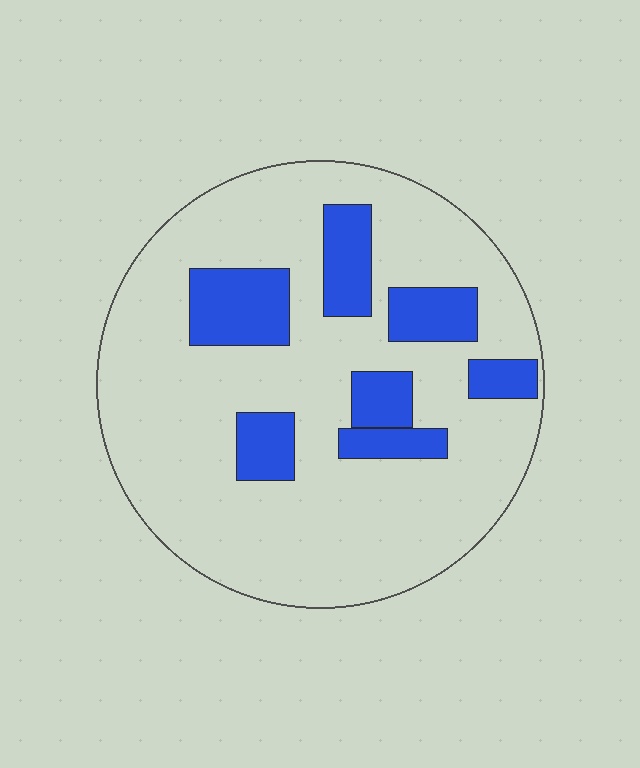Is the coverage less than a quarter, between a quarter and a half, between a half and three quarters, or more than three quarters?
Less than a quarter.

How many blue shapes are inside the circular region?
7.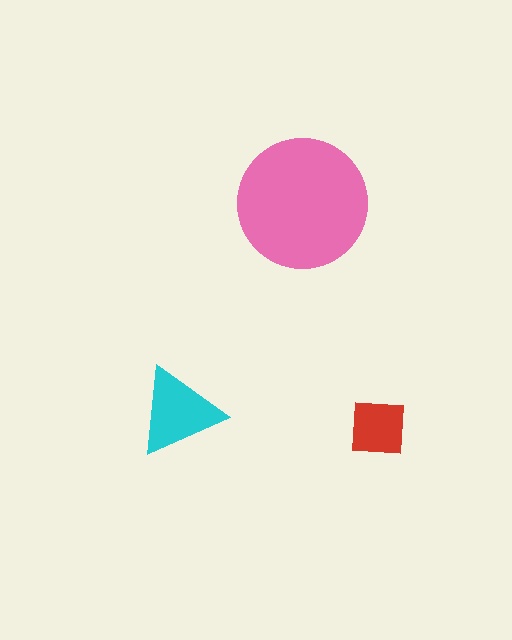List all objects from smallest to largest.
The red square, the cyan triangle, the pink circle.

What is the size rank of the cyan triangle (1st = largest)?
2nd.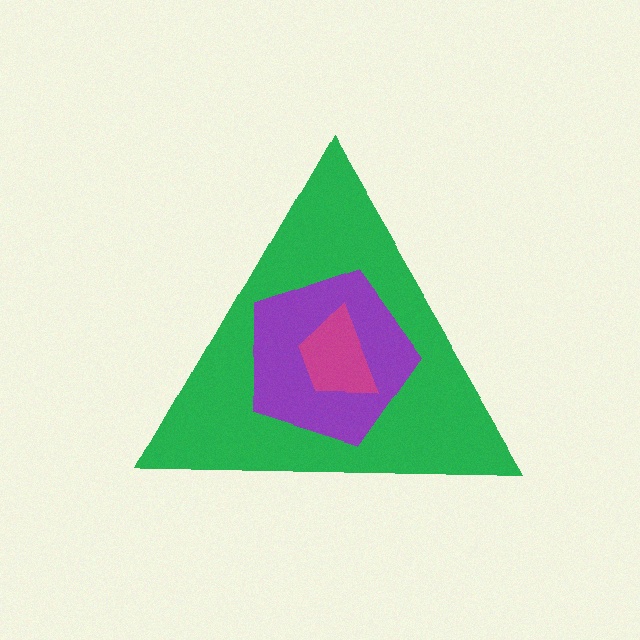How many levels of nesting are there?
3.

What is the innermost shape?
The magenta trapezoid.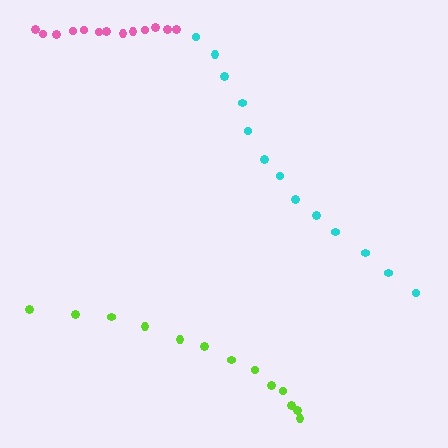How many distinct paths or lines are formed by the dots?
There are 3 distinct paths.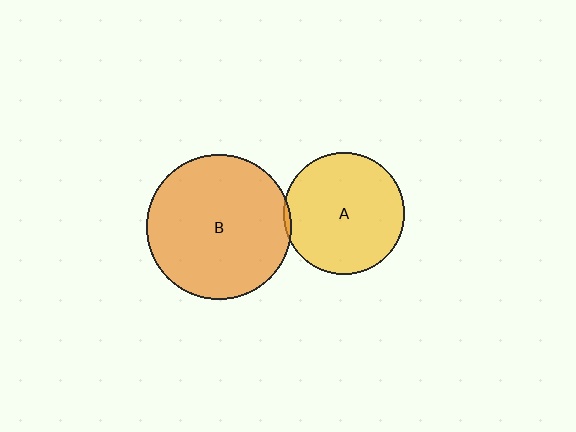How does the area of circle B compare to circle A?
Approximately 1.4 times.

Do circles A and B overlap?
Yes.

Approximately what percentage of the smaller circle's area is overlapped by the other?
Approximately 5%.